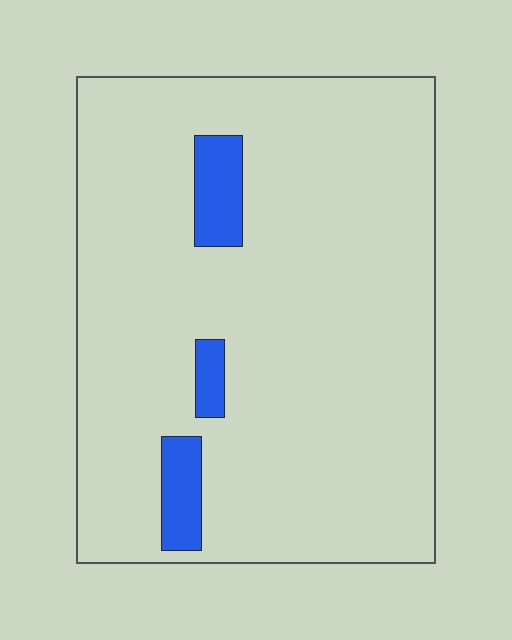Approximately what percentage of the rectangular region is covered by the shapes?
Approximately 5%.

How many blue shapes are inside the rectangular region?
3.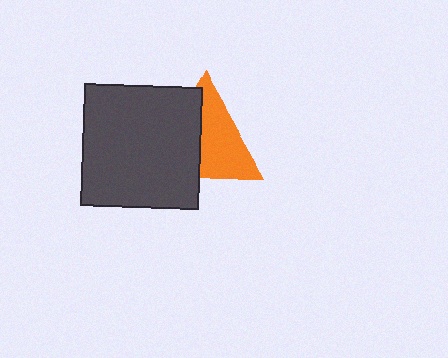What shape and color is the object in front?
The object in front is a dark gray rectangle.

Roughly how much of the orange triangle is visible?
About half of it is visible (roughly 55%).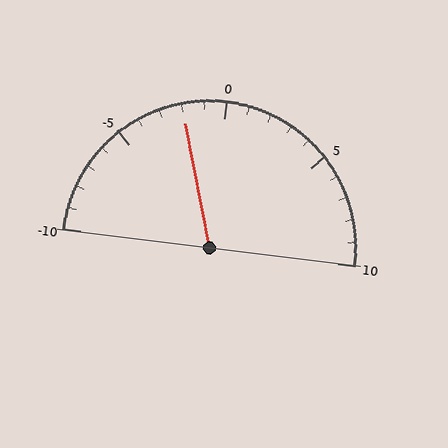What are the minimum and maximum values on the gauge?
The gauge ranges from -10 to 10.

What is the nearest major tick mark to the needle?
The nearest major tick mark is 0.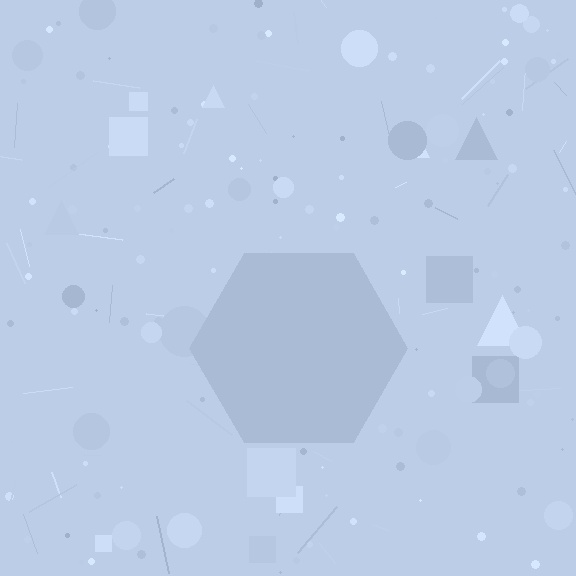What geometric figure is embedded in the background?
A hexagon is embedded in the background.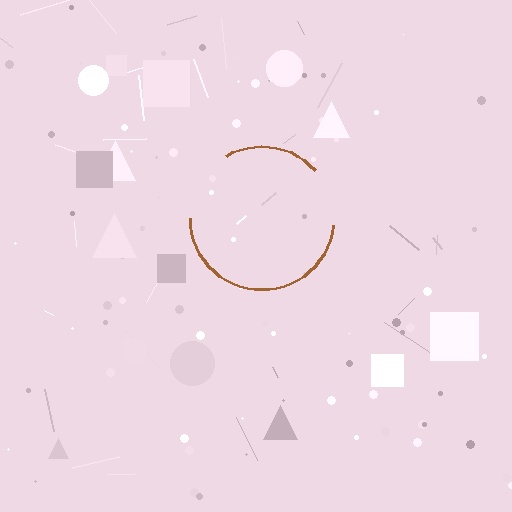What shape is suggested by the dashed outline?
The dashed outline suggests a circle.